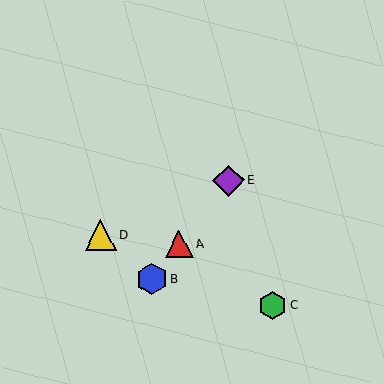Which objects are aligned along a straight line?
Objects A, B, E are aligned along a straight line.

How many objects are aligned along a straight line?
3 objects (A, B, E) are aligned along a straight line.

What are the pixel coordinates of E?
Object E is at (228, 181).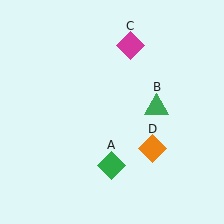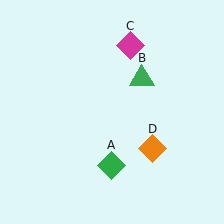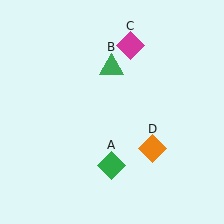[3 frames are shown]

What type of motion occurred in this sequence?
The green triangle (object B) rotated counterclockwise around the center of the scene.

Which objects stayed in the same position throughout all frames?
Green diamond (object A) and magenta diamond (object C) and orange diamond (object D) remained stationary.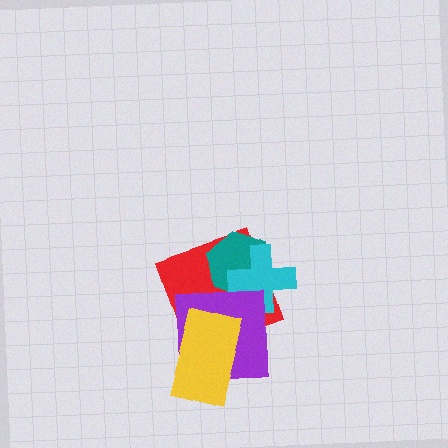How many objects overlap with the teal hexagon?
2 objects overlap with the teal hexagon.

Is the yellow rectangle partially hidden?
No, no other shape covers it.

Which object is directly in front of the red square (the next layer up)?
The teal hexagon is directly in front of the red square.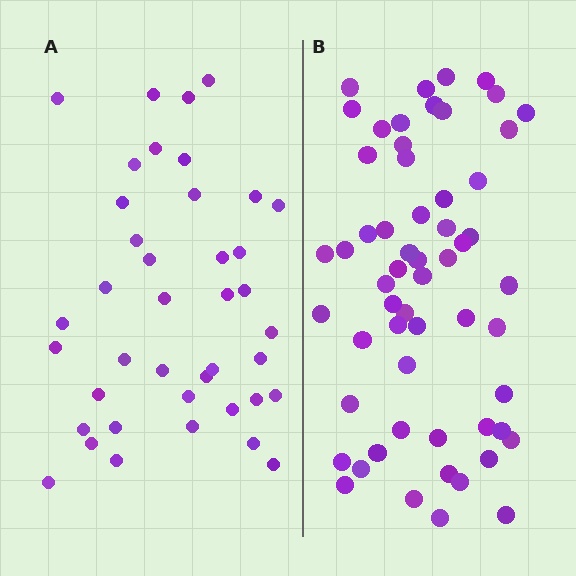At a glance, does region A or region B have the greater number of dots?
Region B (the right region) has more dots.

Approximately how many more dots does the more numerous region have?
Region B has approximately 20 more dots than region A.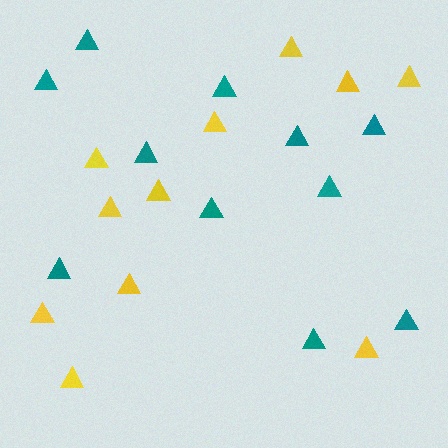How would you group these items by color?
There are 2 groups: one group of teal triangles (11) and one group of yellow triangles (11).